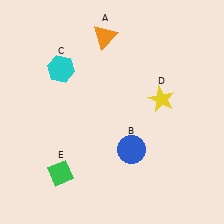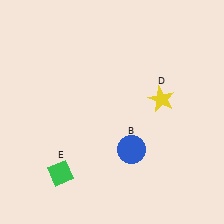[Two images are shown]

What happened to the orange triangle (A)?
The orange triangle (A) was removed in Image 2. It was in the top-left area of Image 1.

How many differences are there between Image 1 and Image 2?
There are 2 differences between the two images.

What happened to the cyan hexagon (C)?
The cyan hexagon (C) was removed in Image 2. It was in the top-left area of Image 1.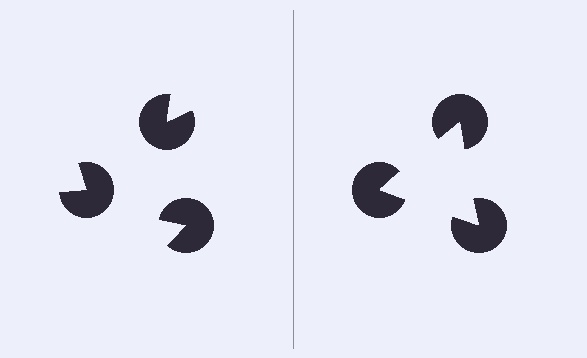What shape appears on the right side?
An illusory triangle.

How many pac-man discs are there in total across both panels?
6 — 3 on each side.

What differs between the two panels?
The pac-man discs are positioned identically on both sides; only the wedge orientations differ. On the right they align to a triangle; on the left they are misaligned.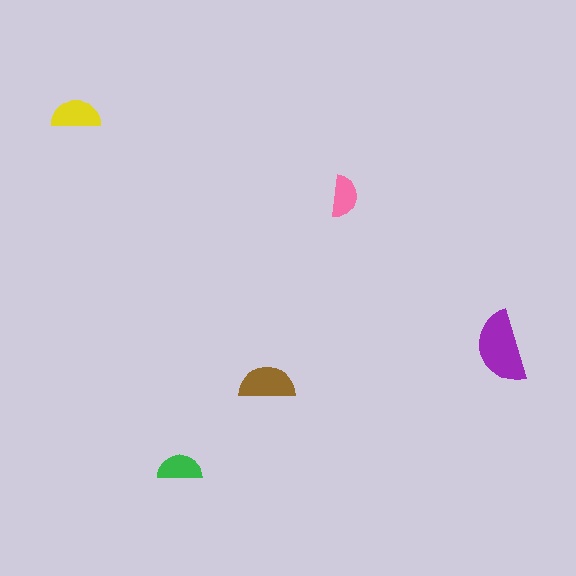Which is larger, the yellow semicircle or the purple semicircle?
The purple one.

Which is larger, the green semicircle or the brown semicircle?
The brown one.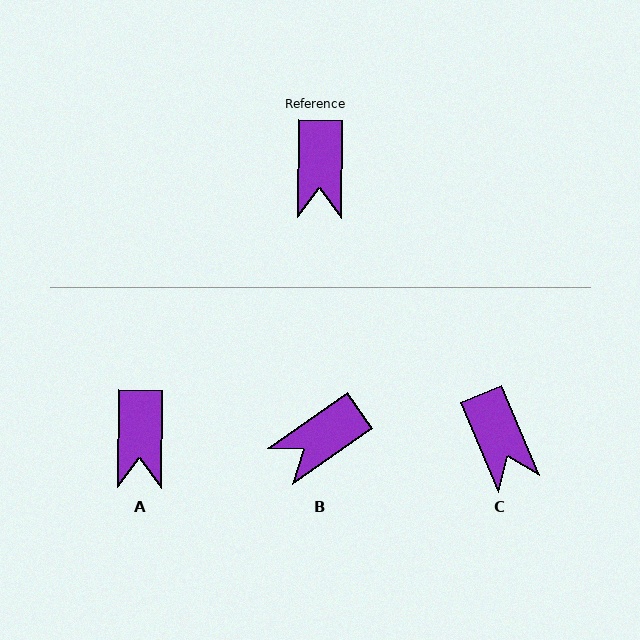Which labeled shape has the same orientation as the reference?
A.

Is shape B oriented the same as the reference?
No, it is off by about 54 degrees.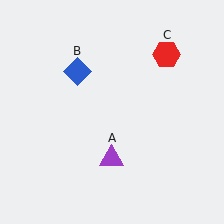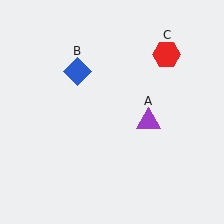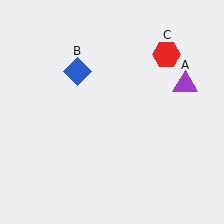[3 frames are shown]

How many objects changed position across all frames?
1 object changed position: purple triangle (object A).